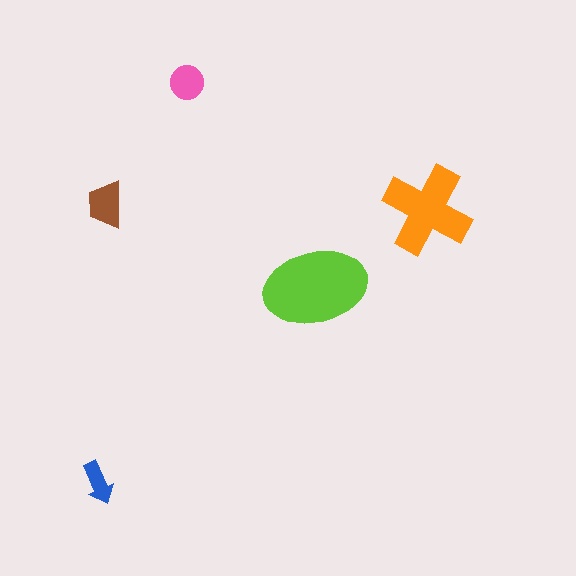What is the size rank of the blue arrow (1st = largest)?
5th.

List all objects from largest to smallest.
The lime ellipse, the orange cross, the brown trapezoid, the pink circle, the blue arrow.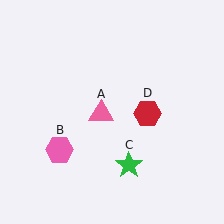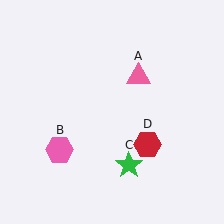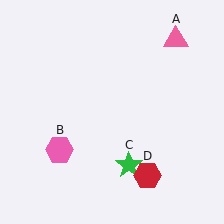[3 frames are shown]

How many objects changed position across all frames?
2 objects changed position: pink triangle (object A), red hexagon (object D).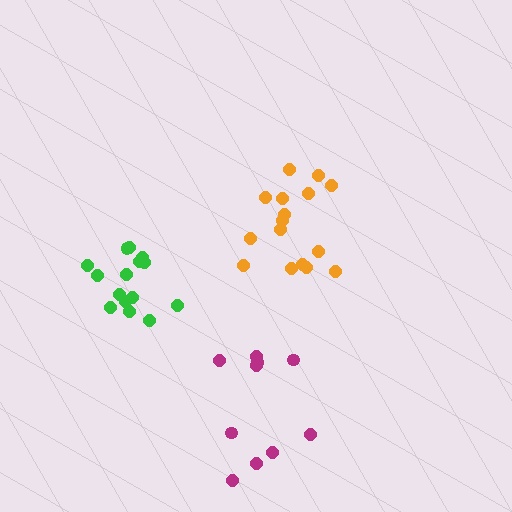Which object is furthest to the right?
The orange cluster is rightmost.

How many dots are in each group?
Group 1: 16 dots, Group 2: 10 dots, Group 3: 15 dots (41 total).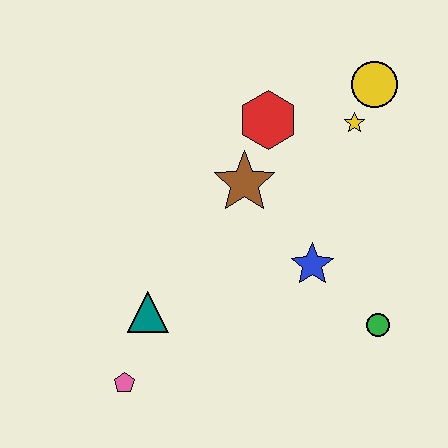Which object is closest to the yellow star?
The yellow circle is closest to the yellow star.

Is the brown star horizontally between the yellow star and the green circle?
No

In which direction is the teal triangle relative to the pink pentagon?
The teal triangle is above the pink pentagon.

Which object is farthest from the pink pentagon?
The yellow circle is farthest from the pink pentagon.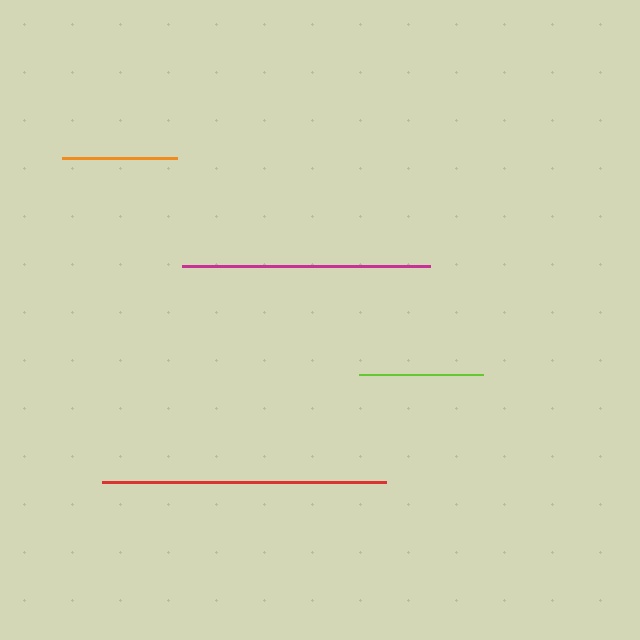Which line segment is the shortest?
The orange line is the shortest at approximately 115 pixels.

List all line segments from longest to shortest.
From longest to shortest: red, magenta, lime, orange.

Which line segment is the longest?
The red line is the longest at approximately 284 pixels.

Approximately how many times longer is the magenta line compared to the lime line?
The magenta line is approximately 2.0 times the length of the lime line.